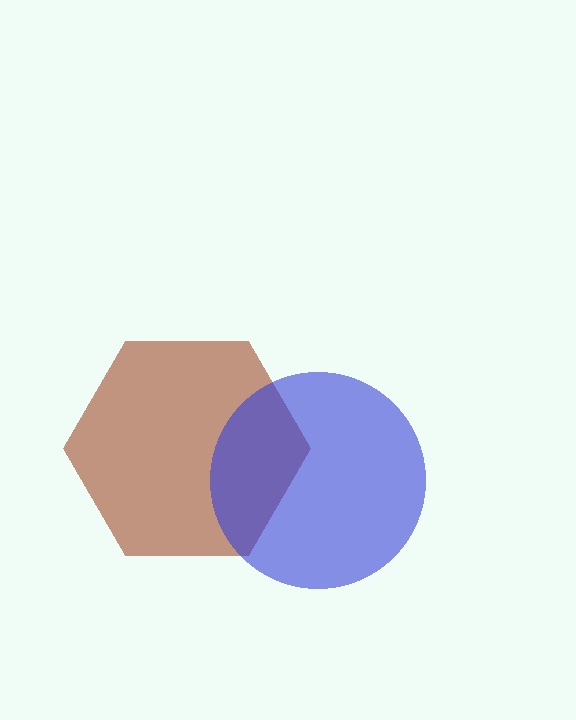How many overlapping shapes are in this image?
There are 2 overlapping shapes in the image.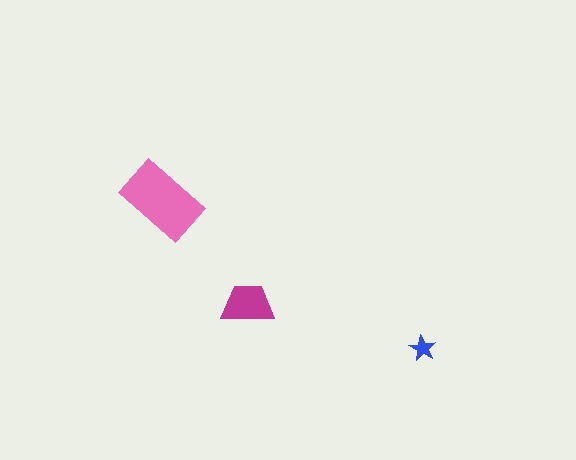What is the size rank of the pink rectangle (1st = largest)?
1st.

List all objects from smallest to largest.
The blue star, the magenta trapezoid, the pink rectangle.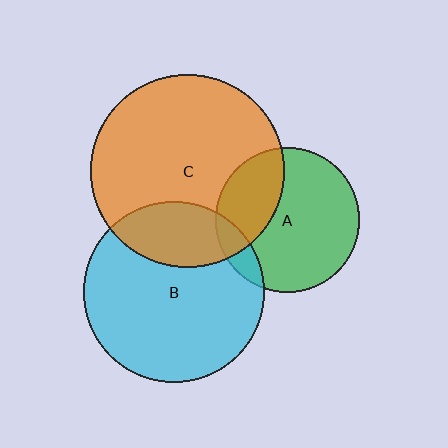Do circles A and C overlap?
Yes.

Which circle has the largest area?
Circle C (orange).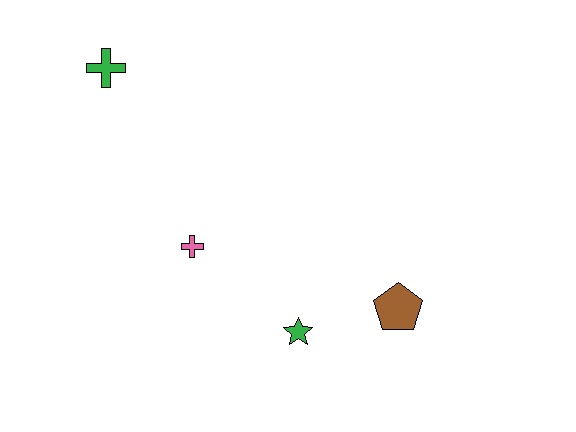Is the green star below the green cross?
Yes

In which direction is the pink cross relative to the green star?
The pink cross is to the left of the green star.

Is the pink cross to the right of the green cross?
Yes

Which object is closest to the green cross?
The pink cross is closest to the green cross.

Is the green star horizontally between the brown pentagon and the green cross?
Yes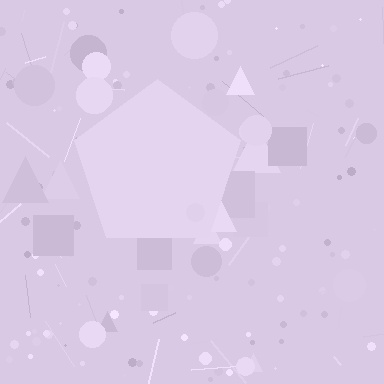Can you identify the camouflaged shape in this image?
The camouflaged shape is a pentagon.